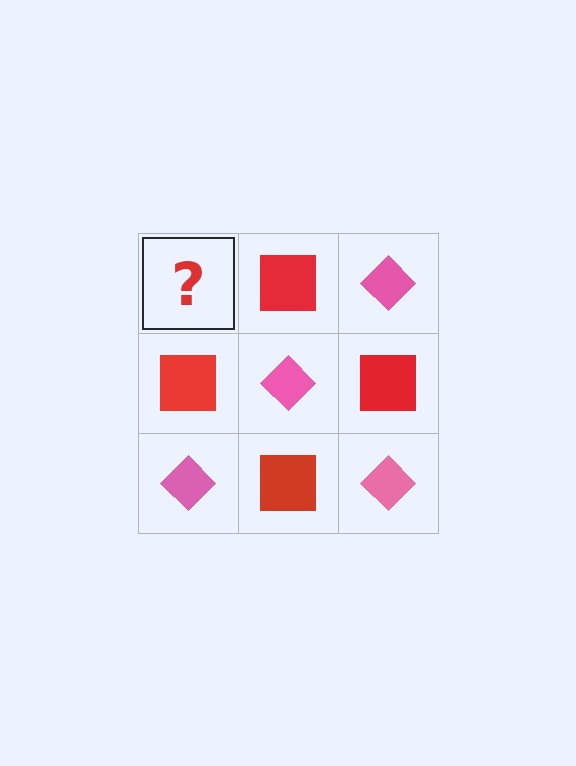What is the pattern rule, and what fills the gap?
The rule is that it alternates pink diamond and red square in a checkerboard pattern. The gap should be filled with a pink diamond.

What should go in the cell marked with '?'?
The missing cell should contain a pink diamond.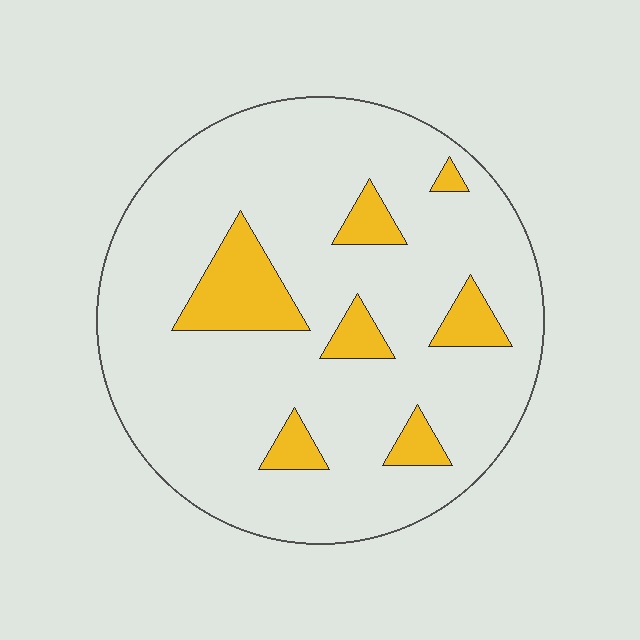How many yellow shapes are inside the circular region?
7.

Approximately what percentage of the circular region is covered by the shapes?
Approximately 15%.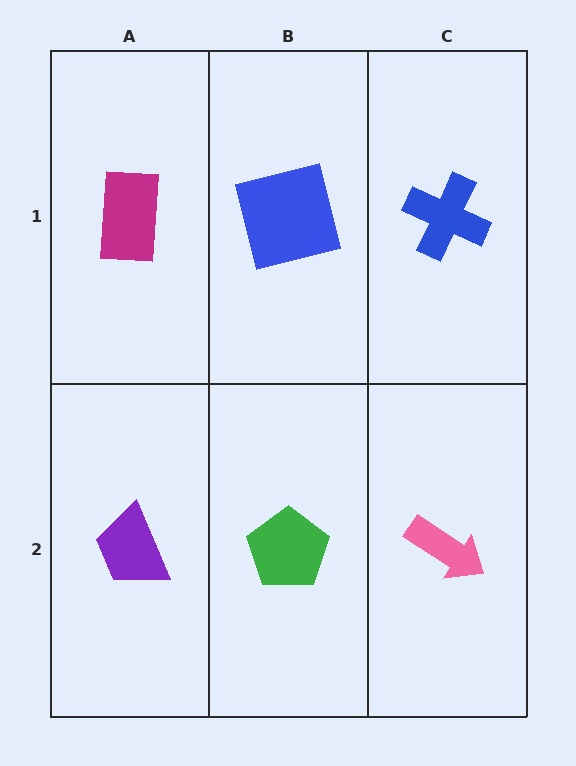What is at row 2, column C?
A pink arrow.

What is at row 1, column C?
A blue cross.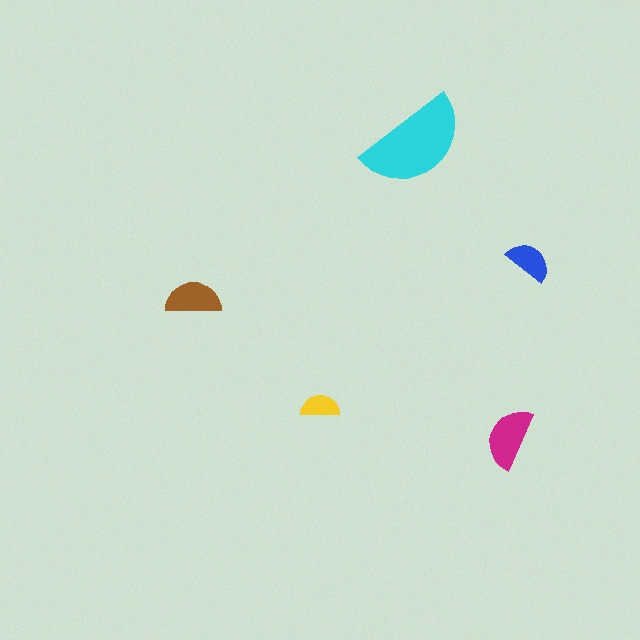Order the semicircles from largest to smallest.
the cyan one, the magenta one, the brown one, the blue one, the yellow one.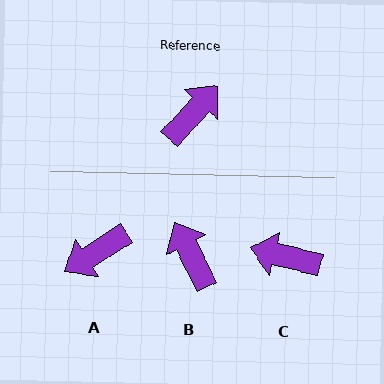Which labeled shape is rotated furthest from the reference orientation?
A, about 164 degrees away.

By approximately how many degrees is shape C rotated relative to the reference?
Approximately 119 degrees counter-clockwise.